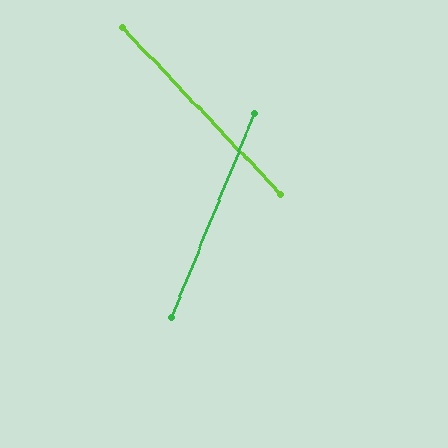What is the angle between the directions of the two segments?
Approximately 66 degrees.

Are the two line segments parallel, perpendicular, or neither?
Neither parallel nor perpendicular — they differ by about 66°.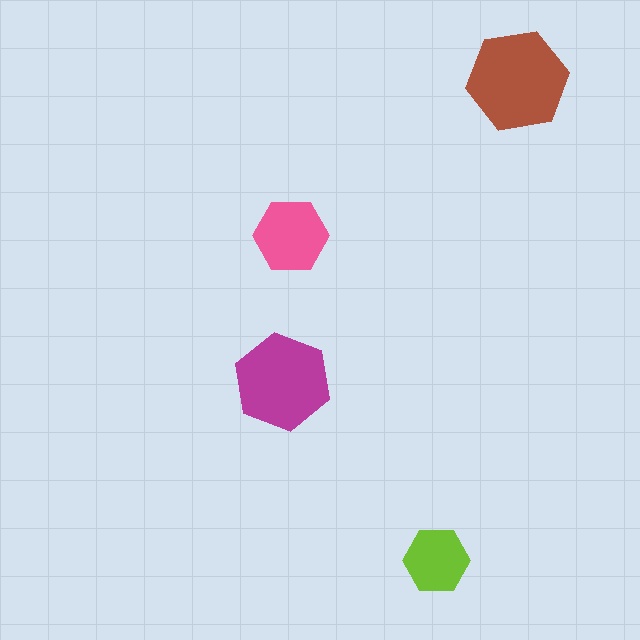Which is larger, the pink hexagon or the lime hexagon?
The pink one.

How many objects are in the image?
There are 4 objects in the image.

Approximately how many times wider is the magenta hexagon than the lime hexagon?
About 1.5 times wider.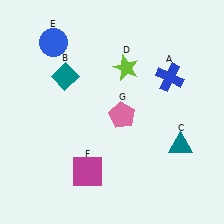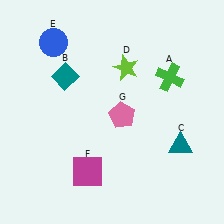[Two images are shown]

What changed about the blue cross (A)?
In Image 1, A is blue. In Image 2, it changed to green.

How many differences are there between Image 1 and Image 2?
There is 1 difference between the two images.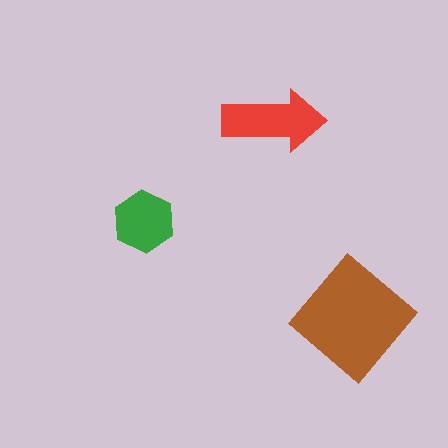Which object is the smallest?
The green hexagon.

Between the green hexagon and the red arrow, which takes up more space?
The red arrow.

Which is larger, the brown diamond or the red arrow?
The brown diamond.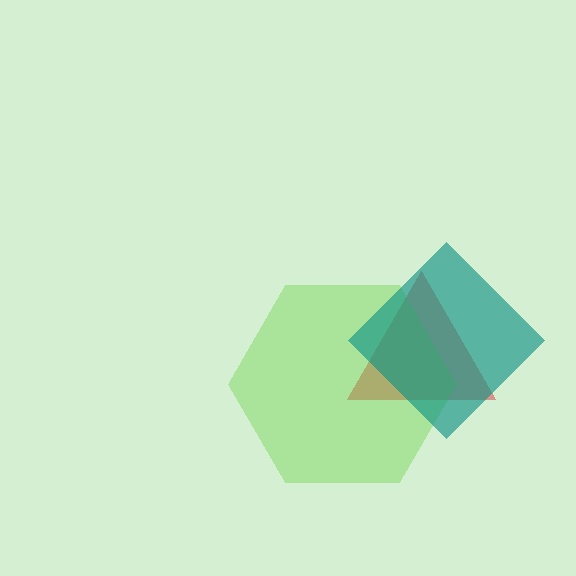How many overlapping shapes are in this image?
There are 3 overlapping shapes in the image.